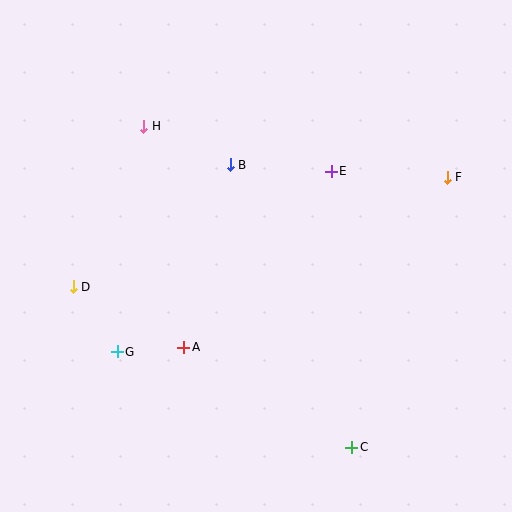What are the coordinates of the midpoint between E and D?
The midpoint between E and D is at (202, 229).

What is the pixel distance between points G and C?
The distance between G and C is 253 pixels.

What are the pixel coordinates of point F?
Point F is at (447, 177).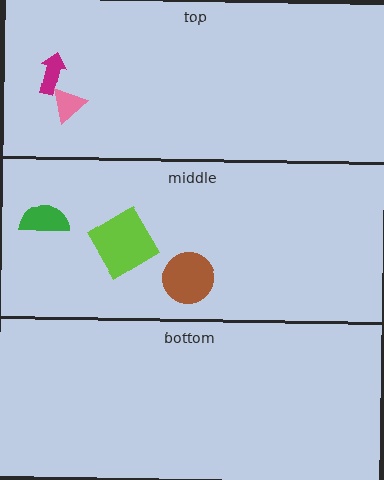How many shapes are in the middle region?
3.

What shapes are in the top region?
The magenta arrow, the pink triangle.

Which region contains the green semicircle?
The middle region.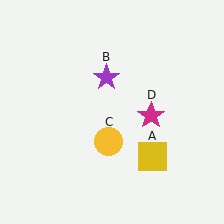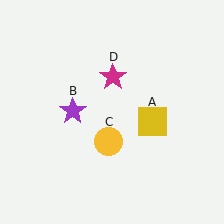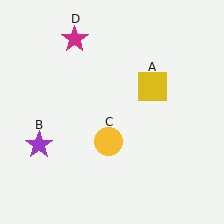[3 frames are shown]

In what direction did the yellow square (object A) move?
The yellow square (object A) moved up.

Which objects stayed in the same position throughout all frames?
Yellow circle (object C) remained stationary.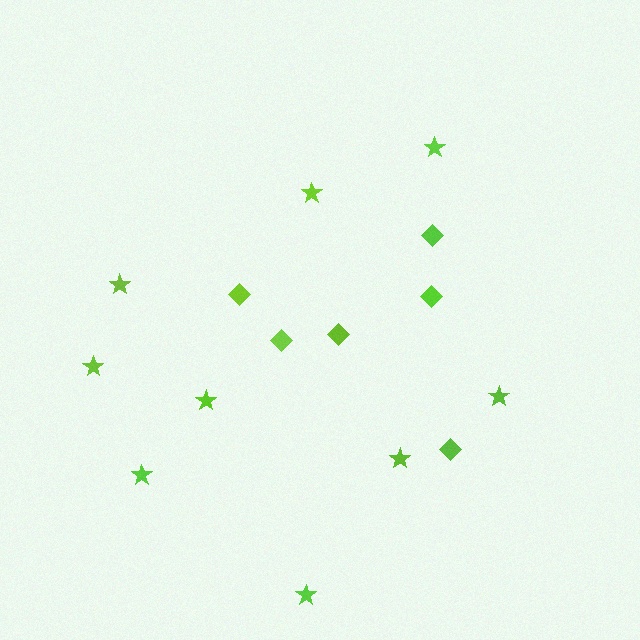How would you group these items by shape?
There are 2 groups: one group of stars (9) and one group of diamonds (6).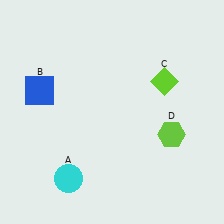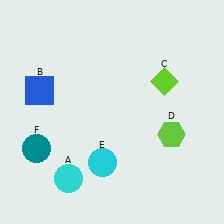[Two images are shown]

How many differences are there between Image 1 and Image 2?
There are 2 differences between the two images.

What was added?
A cyan circle (E), a teal circle (F) were added in Image 2.